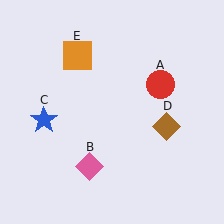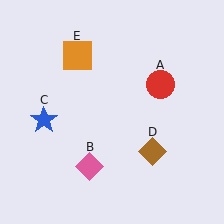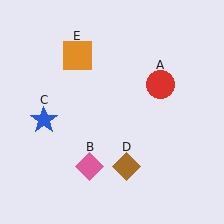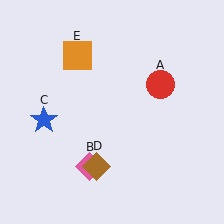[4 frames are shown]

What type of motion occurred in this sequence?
The brown diamond (object D) rotated clockwise around the center of the scene.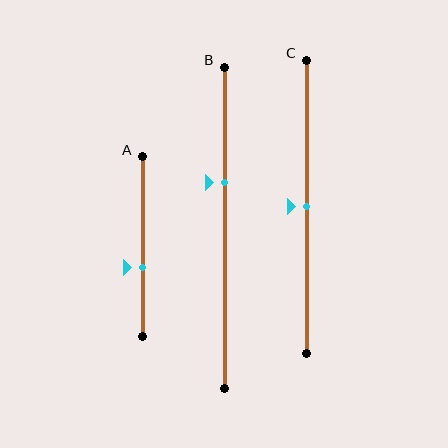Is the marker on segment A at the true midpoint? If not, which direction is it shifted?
No, the marker on segment A is shifted downward by about 12% of the segment length.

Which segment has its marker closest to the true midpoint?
Segment C has its marker closest to the true midpoint.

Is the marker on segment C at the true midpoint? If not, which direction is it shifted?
Yes, the marker on segment C is at the true midpoint.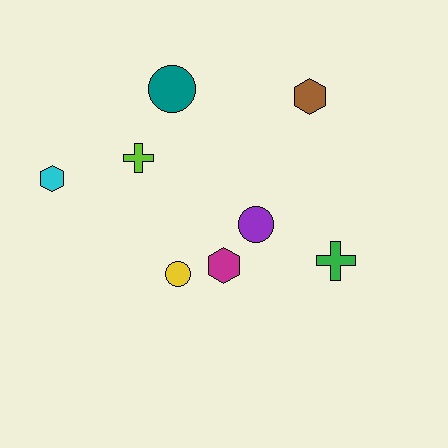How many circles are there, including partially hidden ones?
There are 3 circles.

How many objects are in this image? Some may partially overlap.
There are 8 objects.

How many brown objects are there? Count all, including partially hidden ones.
There is 1 brown object.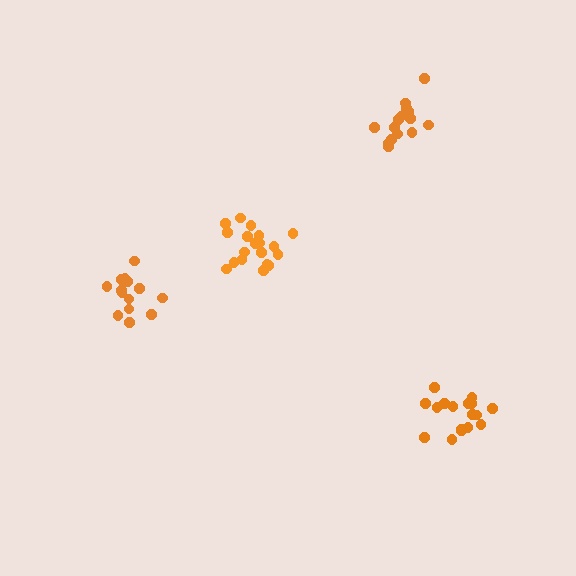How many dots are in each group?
Group 1: 19 dots, Group 2: 15 dots, Group 3: 14 dots, Group 4: 17 dots (65 total).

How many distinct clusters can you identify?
There are 4 distinct clusters.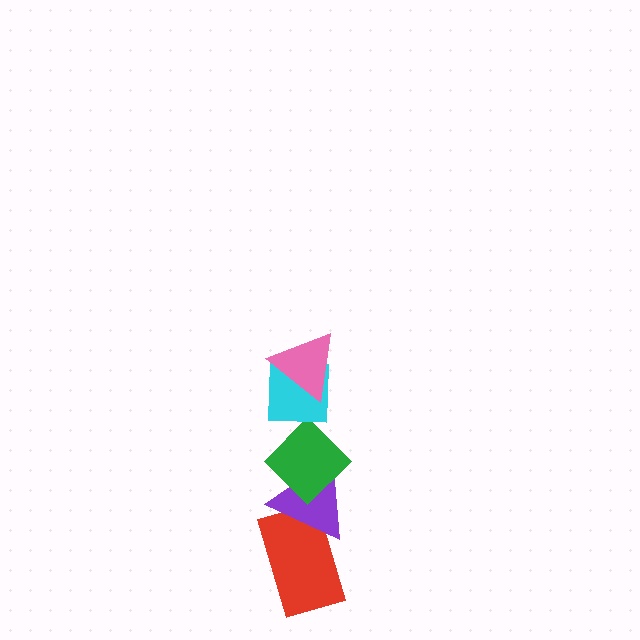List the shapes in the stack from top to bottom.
From top to bottom: the pink triangle, the cyan square, the green diamond, the purple triangle, the red rectangle.